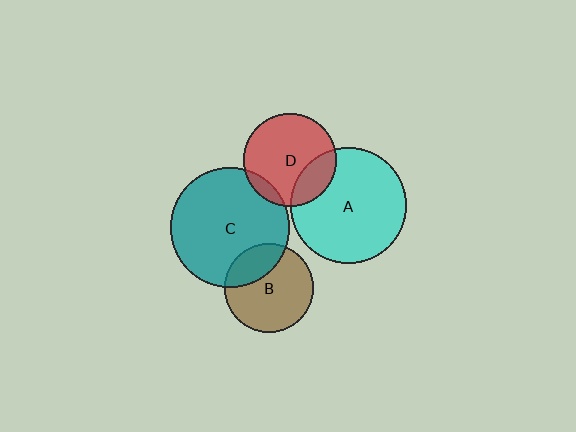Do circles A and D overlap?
Yes.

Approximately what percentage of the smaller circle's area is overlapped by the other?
Approximately 25%.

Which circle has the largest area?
Circle C (teal).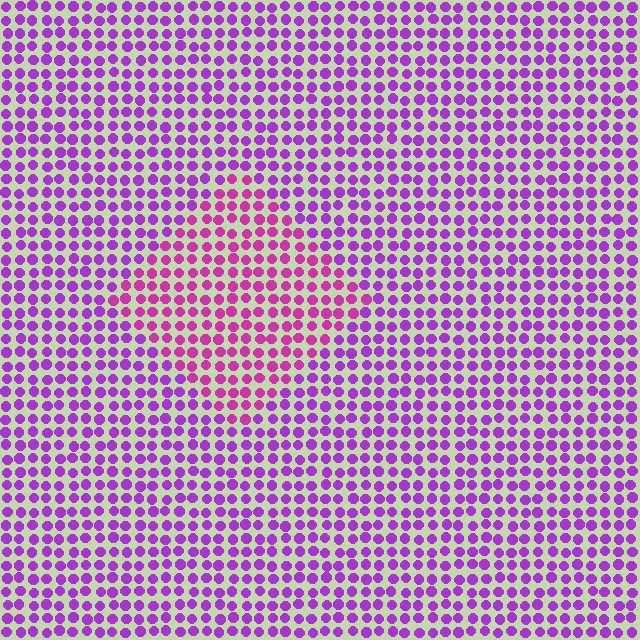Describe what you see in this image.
The image is filled with small purple elements in a uniform arrangement. A diamond-shaped region is visible where the elements are tinted to a slightly different hue, forming a subtle color boundary.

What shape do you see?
I see a diamond.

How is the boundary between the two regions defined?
The boundary is defined purely by a slight shift in hue (about 30 degrees). Spacing, size, and orientation are identical on both sides.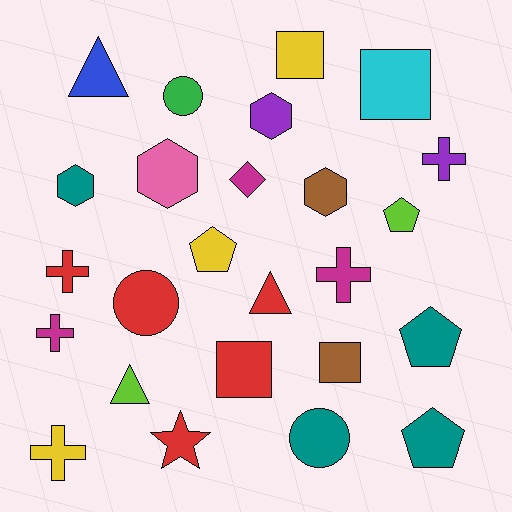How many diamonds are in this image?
There is 1 diamond.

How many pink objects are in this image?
There is 1 pink object.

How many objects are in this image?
There are 25 objects.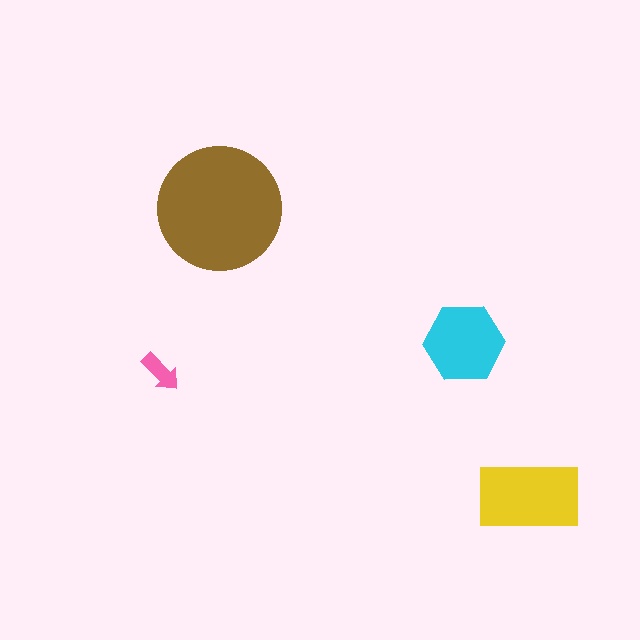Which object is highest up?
The brown circle is topmost.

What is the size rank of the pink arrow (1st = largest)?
4th.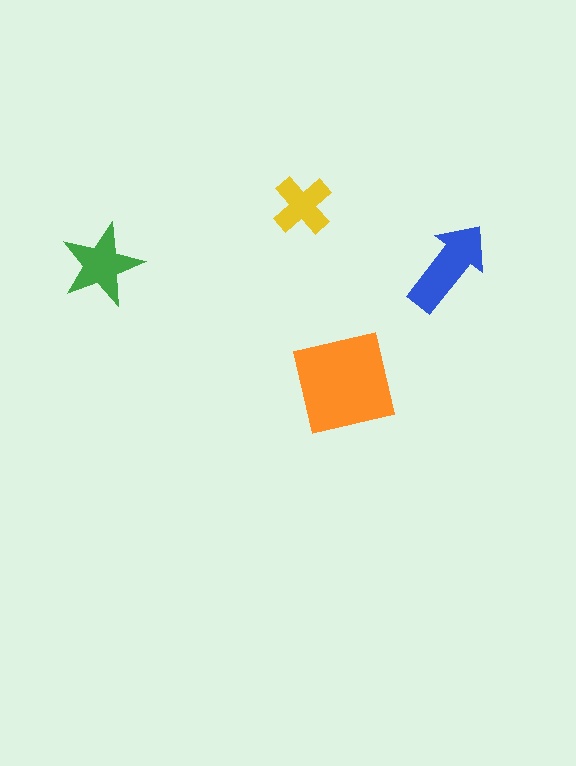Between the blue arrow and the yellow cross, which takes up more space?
The blue arrow.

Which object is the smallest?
The yellow cross.